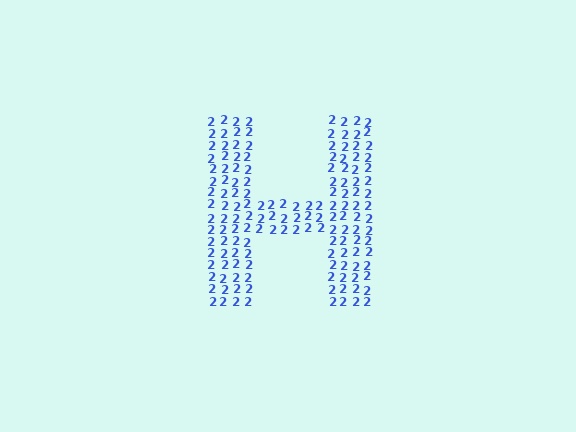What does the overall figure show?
The overall figure shows the letter H.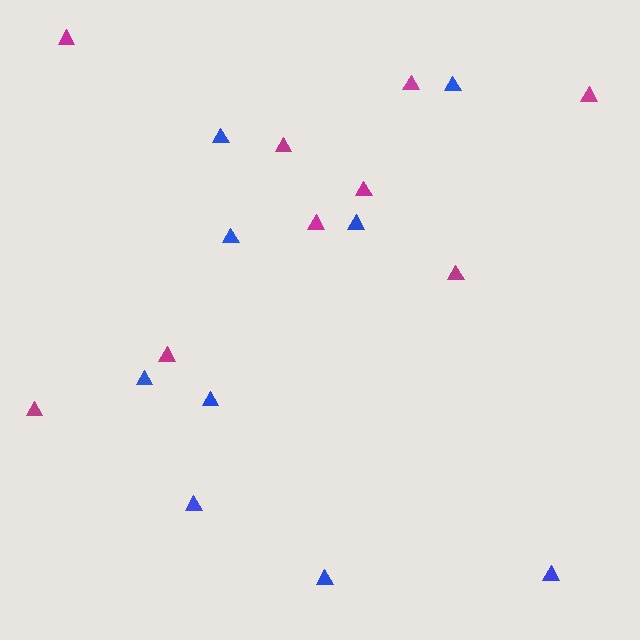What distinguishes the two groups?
There are 2 groups: one group of magenta triangles (9) and one group of blue triangles (9).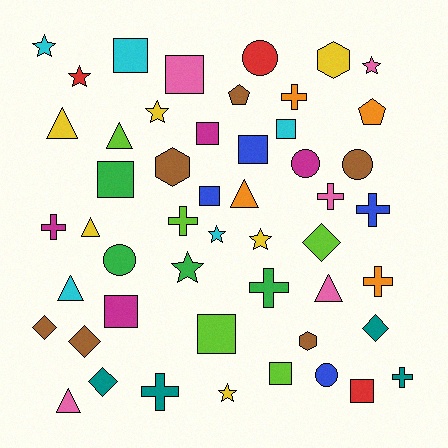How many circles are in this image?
There are 5 circles.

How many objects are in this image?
There are 50 objects.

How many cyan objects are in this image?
There are 5 cyan objects.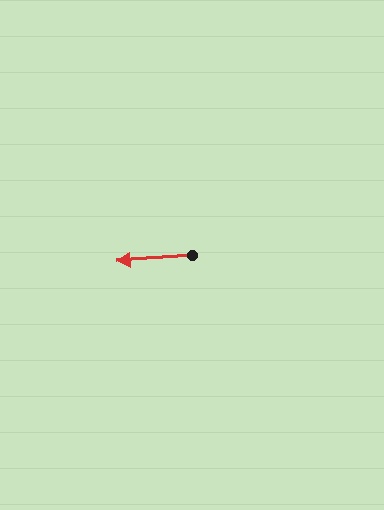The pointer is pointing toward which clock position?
Roughly 9 o'clock.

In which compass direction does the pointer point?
West.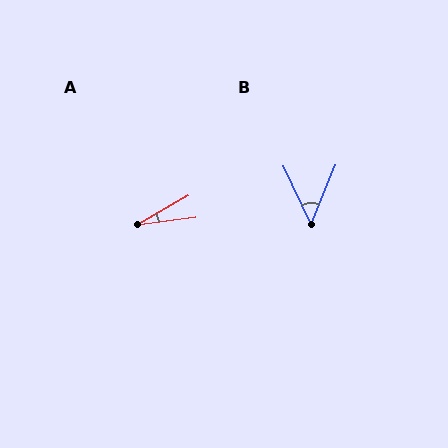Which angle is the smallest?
A, at approximately 23 degrees.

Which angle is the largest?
B, at approximately 48 degrees.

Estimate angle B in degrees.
Approximately 48 degrees.